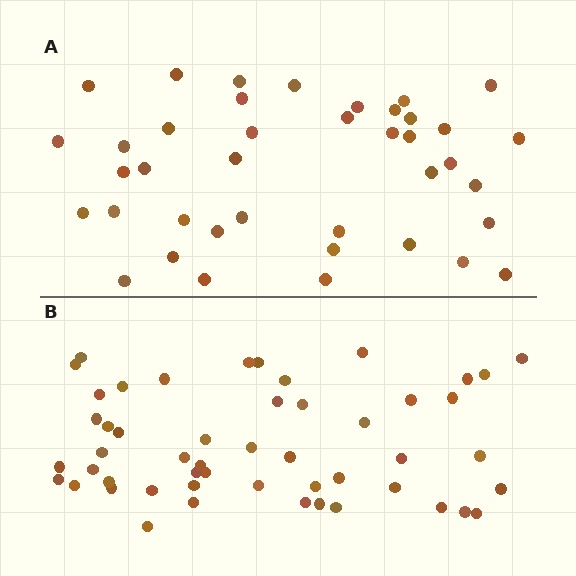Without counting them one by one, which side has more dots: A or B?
Region B (the bottom region) has more dots.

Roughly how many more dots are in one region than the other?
Region B has roughly 12 or so more dots than region A.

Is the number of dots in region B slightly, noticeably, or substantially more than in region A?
Region B has noticeably more, but not dramatically so. The ratio is roughly 1.3 to 1.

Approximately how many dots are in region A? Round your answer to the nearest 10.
About 40 dots.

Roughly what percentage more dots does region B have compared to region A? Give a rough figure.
About 30% more.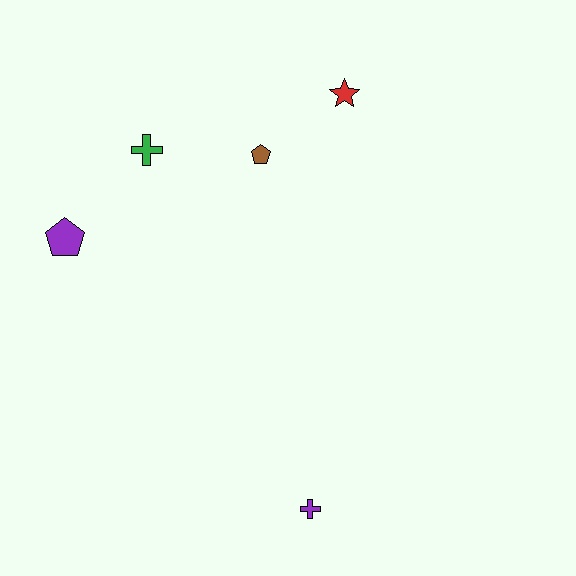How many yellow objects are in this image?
There are no yellow objects.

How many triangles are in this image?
There are no triangles.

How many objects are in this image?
There are 5 objects.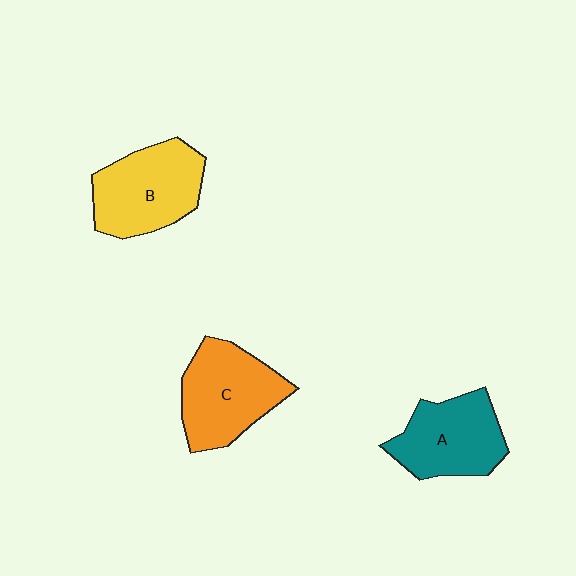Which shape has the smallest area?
Shape A (teal).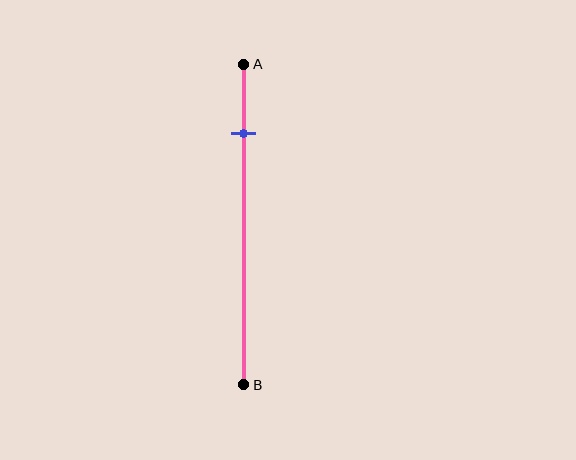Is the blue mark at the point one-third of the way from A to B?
No, the mark is at about 20% from A, not at the 33% one-third point.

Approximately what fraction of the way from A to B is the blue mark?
The blue mark is approximately 20% of the way from A to B.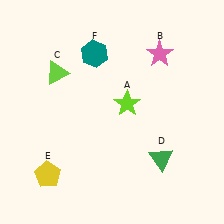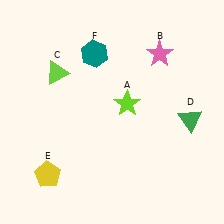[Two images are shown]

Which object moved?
The green triangle (D) moved up.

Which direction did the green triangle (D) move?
The green triangle (D) moved up.